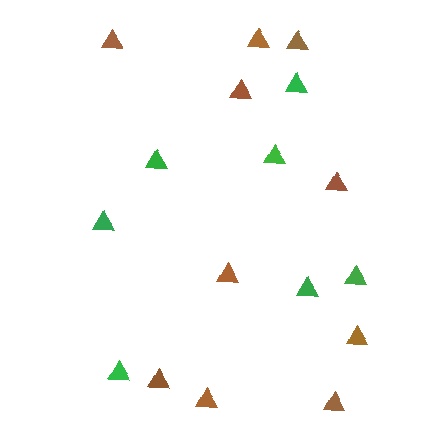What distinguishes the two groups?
There are 2 groups: one group of brown triangles (10) and one group of green triangles (7).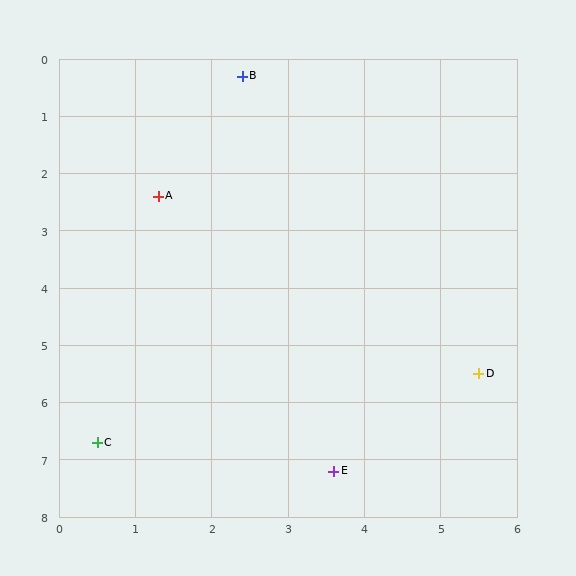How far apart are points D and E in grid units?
Points D and E are about 2.5 grid units apart.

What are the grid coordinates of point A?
Point A is at approximately (1.3, 2.4).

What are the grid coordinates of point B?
Point B is at approximately (2.4, 0.3).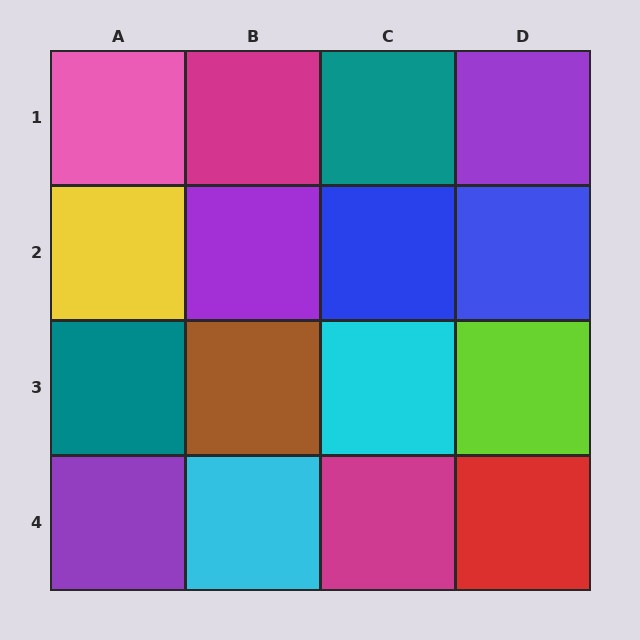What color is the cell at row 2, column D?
Blue.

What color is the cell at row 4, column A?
Purple.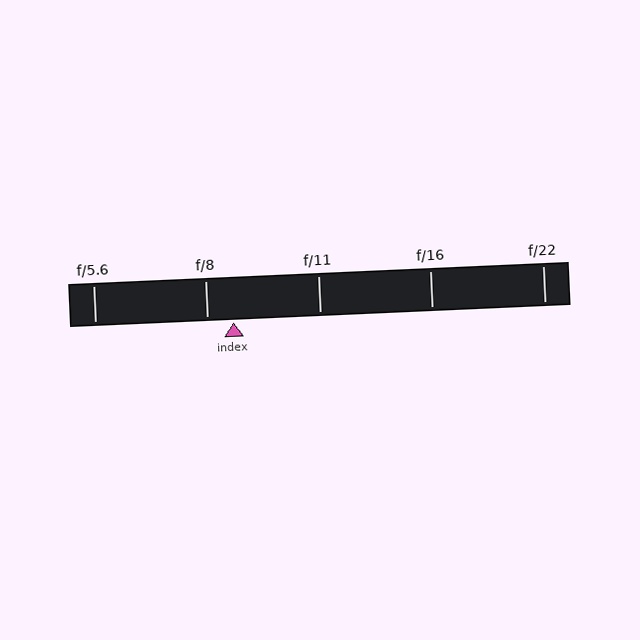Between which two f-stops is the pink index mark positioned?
The index mark is between f/8 and f/11.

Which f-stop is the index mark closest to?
The index mark is closest to f/8.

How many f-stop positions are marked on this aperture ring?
There are 5 f-stop positions marked.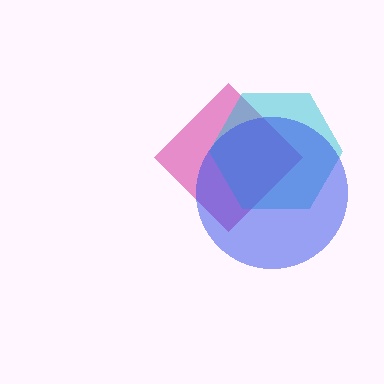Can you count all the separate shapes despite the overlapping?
Yes, there are 3 separate shapes.